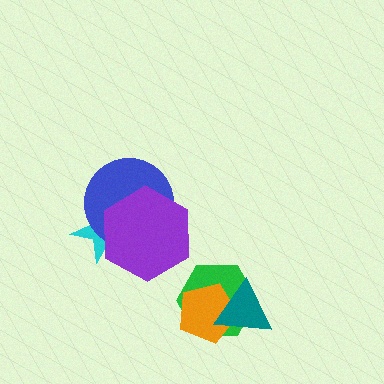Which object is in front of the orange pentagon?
The teal triangle is in front of the orange pentagon.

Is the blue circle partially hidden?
Yes, it is partially covered by another shape.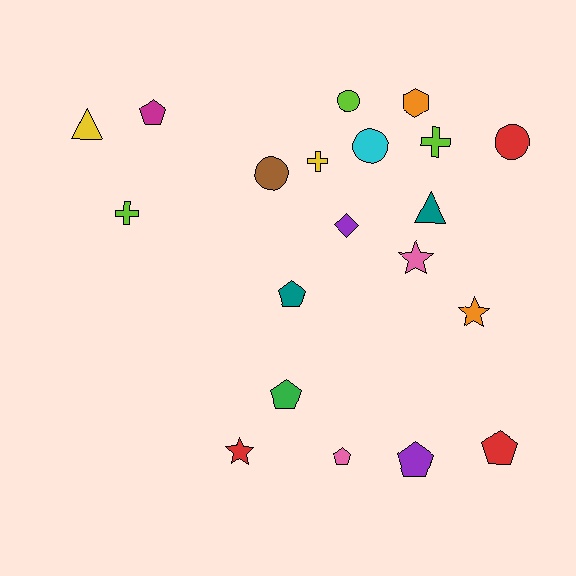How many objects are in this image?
There are 20 objects.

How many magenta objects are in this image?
There is 1 magenta object.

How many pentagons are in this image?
There are 6 pentagons.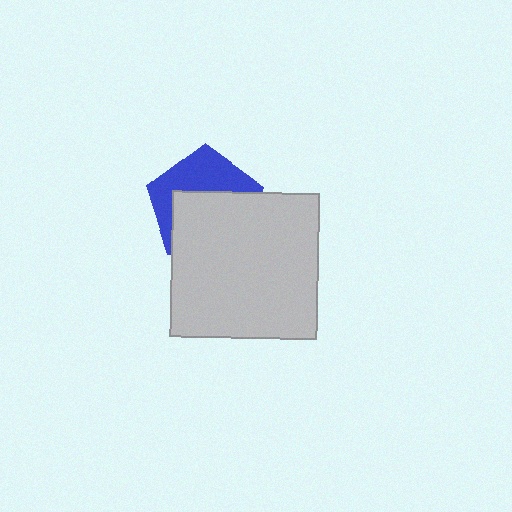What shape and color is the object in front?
The object in front is a light gray square.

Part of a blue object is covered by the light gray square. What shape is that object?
It is a pentagon.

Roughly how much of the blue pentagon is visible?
A small part of it is visible (roughly 43%).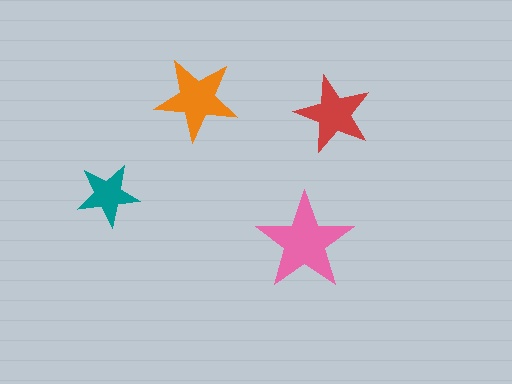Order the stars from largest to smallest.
the pink one, the orange one, the red one, the teal one.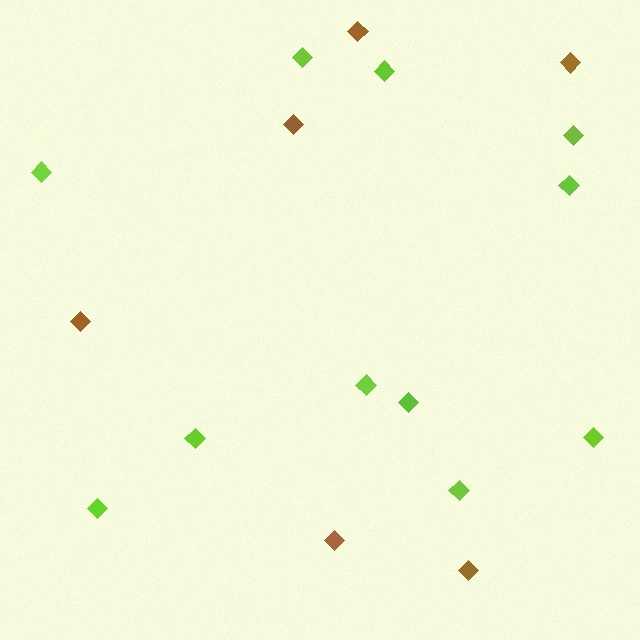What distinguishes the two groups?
There are 2 groups: one group of brown diamonds (6) and one group of lime diamonds (11).